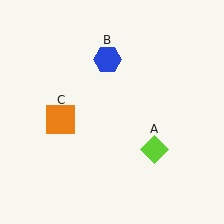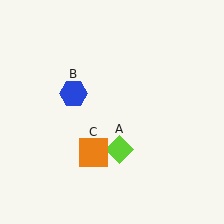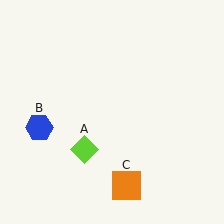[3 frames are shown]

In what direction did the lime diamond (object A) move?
The lime diamond (object A) moved left.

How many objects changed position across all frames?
3 objects changed position: lime diamond (object A), blue hexagon (object B), orange square (object C).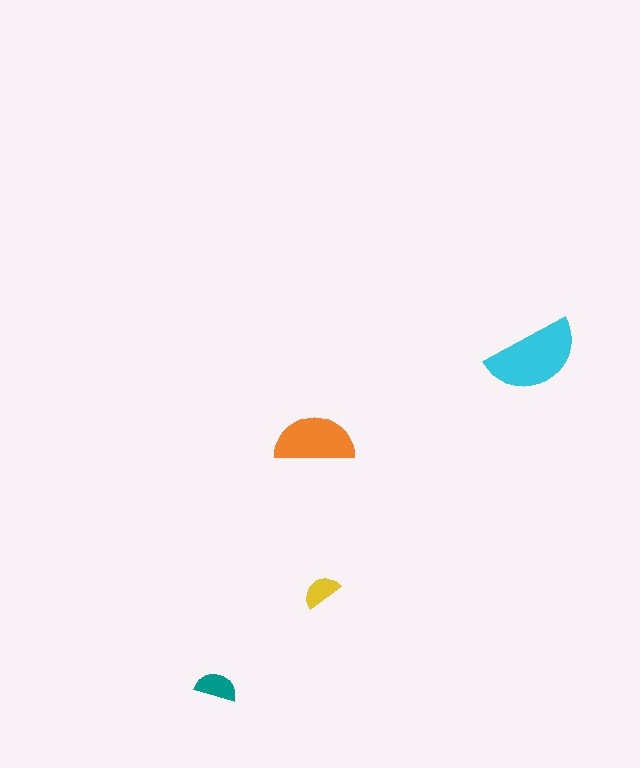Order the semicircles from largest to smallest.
the cyan one, the orange one, the teal one, the yellow one.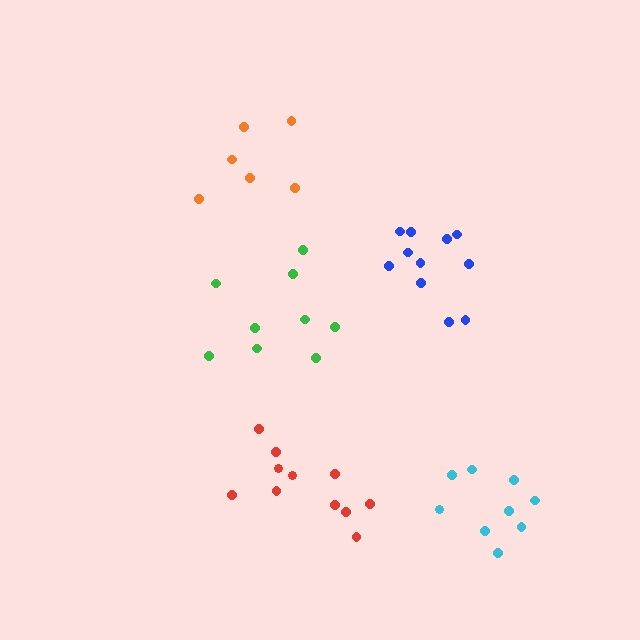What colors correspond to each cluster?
The clusters are colored: cyan, red, blue, orange, green.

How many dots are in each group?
Group 1: 9 dots, Group 2: 11 dots, Group 3: 11 dots, Group 4: 6 dots, Group 5: 9 dots (46 total).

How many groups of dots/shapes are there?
There are 5 groups.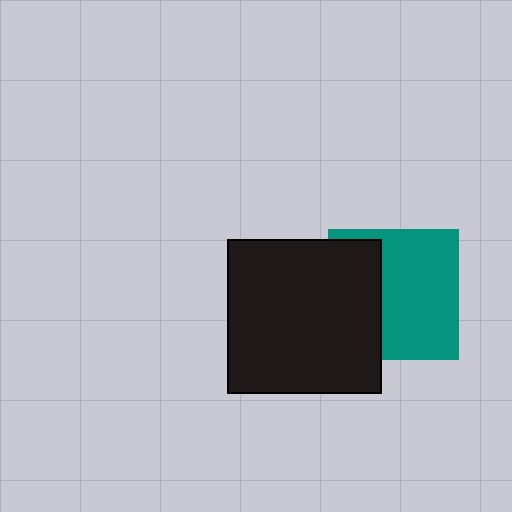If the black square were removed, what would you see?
You would see the complete teal square.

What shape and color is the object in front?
The object in front is a black square.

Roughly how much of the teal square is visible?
About half of it is visible (roughly 62%).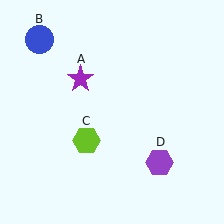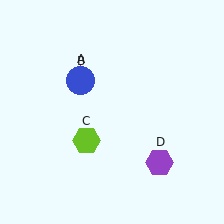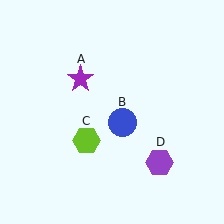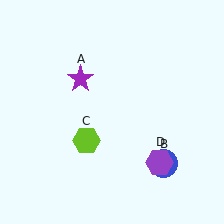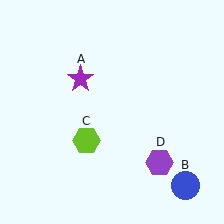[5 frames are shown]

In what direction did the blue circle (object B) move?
The blue circle (object B) moved down and to the right.